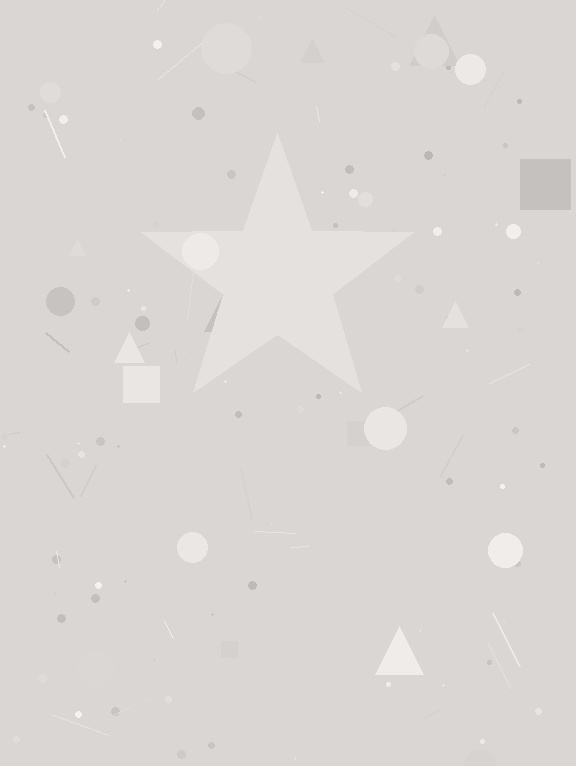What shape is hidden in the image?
A star is hidden in the image.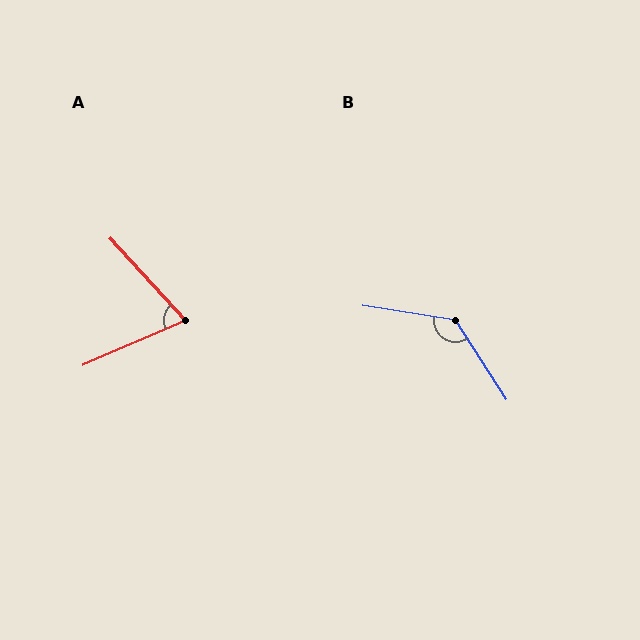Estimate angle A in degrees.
Approximately 71 degrees.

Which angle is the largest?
B, at approximately 132 degrees.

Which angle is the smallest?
A, at approximately 71 degrees.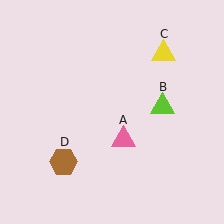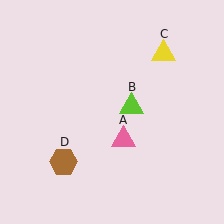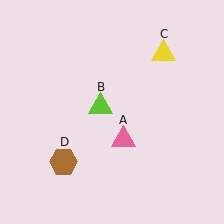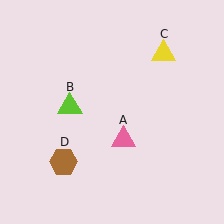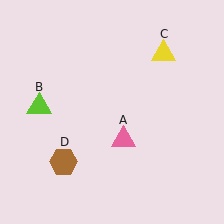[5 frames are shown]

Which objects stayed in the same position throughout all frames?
Pink triangle (object A) and yellow triangle (object C) and brown hexagon (object D) remained stationary.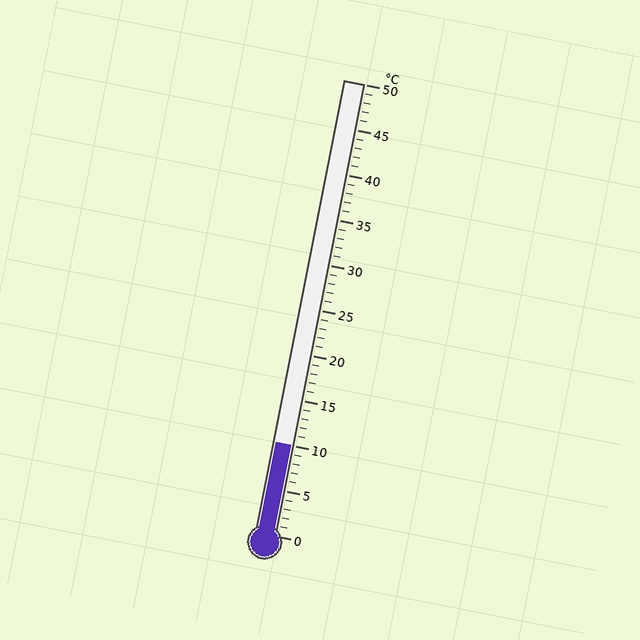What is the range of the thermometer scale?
The thermometer scale ranges from 0°C to 50°C.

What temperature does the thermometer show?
The thermometer shows approximately 10°C.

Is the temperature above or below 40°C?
The temperature is below 40°C.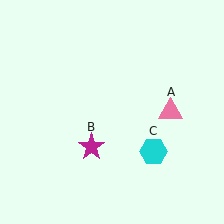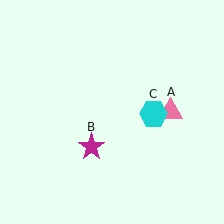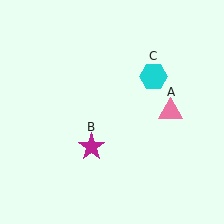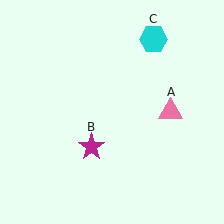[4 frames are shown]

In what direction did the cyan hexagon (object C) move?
The cyan hexagon (object C) moved up.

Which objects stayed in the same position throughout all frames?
Pink triangle (object A) and magenta star (object B) remained stationary.